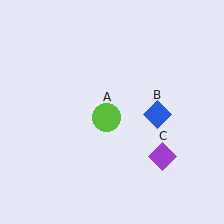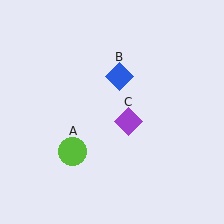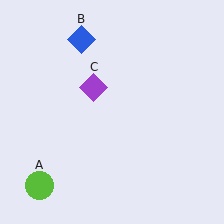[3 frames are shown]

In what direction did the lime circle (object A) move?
The lime circle (object A) moved down and to the left.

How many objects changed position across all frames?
3 objects changed position: lime circle (object A), blue diamond (object B), purple diamond (object C).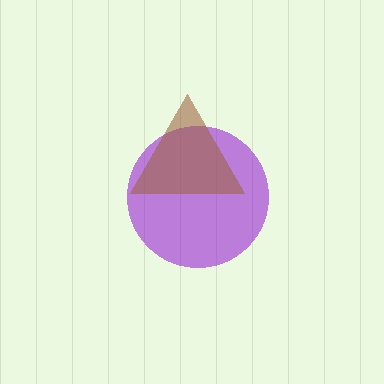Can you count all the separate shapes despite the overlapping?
Yes, there are 2 separate shapes.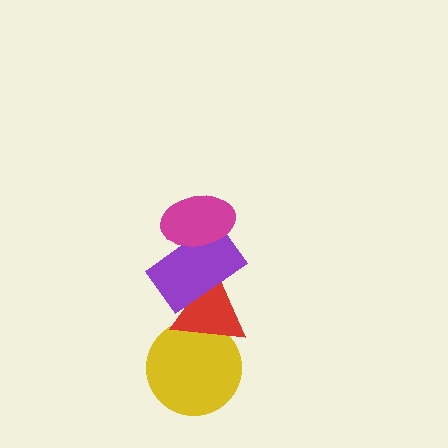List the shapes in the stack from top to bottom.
From top to bottom: the magenta ellipse, the purple rectangle, the red triangle, the yellow circle.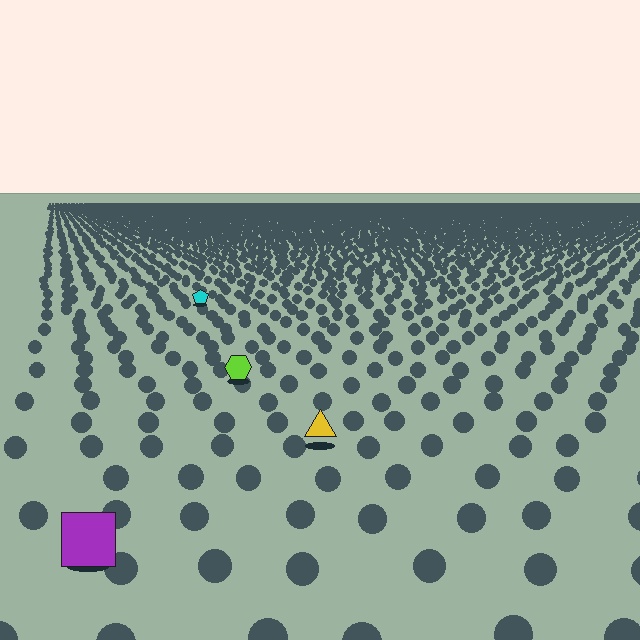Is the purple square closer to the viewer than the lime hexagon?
Yes. The purple square is closer — you can tell from the texture gradient: the ground texture is coarser near it.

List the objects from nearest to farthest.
From nearest to farthest: the purple square, the yellow triangle, the lime hexagon, the cyan pentagon.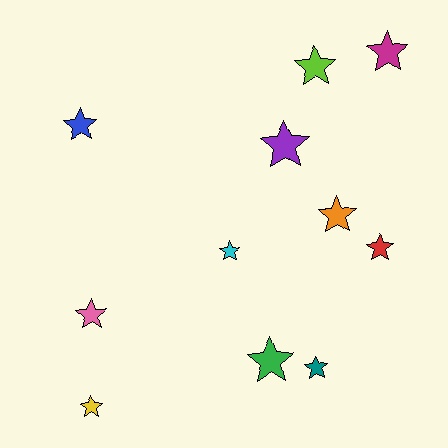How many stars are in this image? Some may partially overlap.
There are 11 stars.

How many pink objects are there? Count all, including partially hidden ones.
There is 1 pink object.